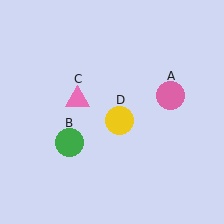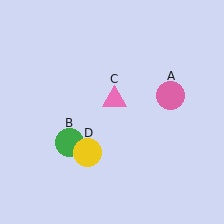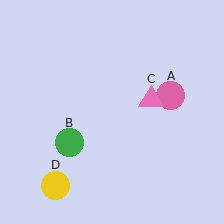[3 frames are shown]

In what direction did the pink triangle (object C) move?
The pink triangle (object C) moved right.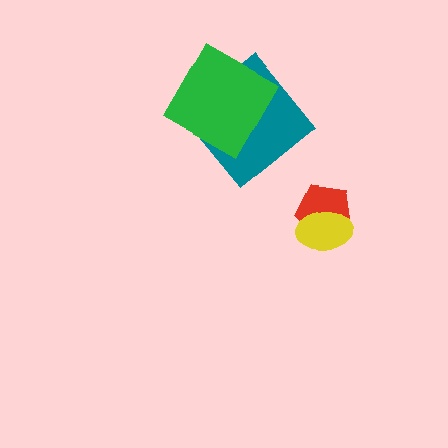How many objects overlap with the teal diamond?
1 object overlaps with the teal diamond.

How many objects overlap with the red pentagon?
1 object overlaps with the red pentagon.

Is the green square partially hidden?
No, no other shape covers it.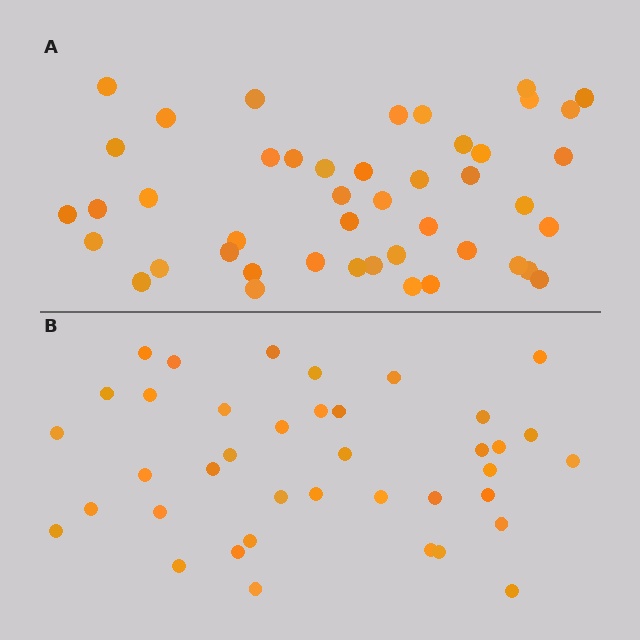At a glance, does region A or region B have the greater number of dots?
Region A (the top region) has more dots.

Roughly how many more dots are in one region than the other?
Region A has about 6 more dots than region B.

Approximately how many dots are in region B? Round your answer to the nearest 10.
About 40 dots. (The exact count is 39, which rounds to 40.)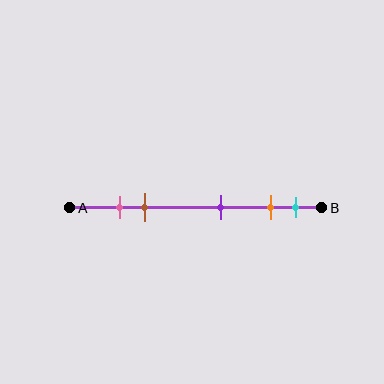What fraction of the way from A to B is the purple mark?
The purple mark is approximately 60% (0.6) of the way from A to B.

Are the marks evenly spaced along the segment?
No, the marks are not evenly spaced.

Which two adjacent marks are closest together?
The pink and brown marks are the closest adjacent pair.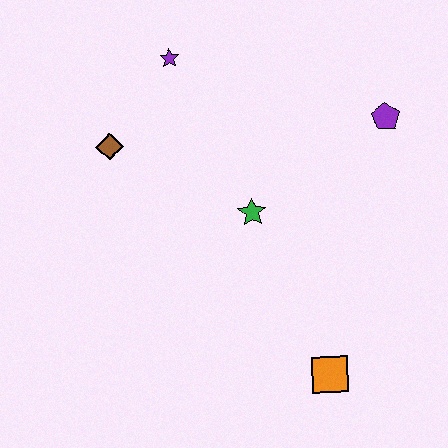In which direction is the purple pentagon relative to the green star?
The purple pentagon is to the right of the green star.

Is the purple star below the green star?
No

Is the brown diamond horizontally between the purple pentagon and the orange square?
No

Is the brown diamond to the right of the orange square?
No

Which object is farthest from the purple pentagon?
The brown diamond is farthest from the purple pentagon.